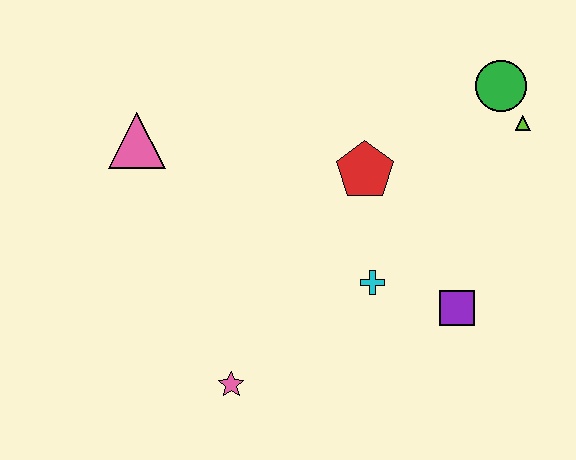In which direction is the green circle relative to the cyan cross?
The green circle is above the cyan cross.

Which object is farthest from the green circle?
The pink star is farthest from the green circle.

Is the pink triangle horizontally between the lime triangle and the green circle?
No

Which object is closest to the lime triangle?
The green circle is closest to the lime triangle.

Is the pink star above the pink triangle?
No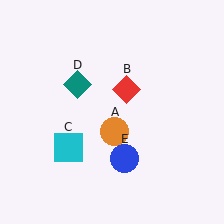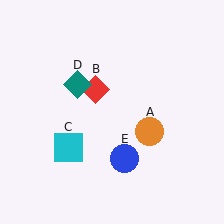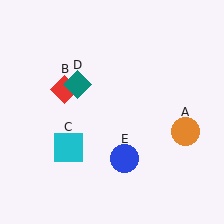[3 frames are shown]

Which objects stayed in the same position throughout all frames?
Cyan square (object C) and teal diamond (object D) and blue circle (object E) remained stationary.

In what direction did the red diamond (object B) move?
The red diamond (object B) moved left.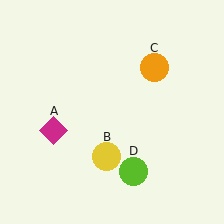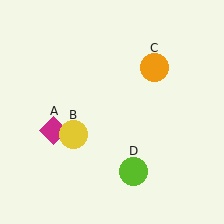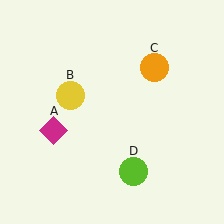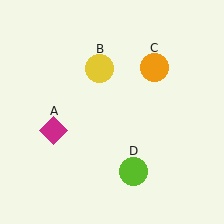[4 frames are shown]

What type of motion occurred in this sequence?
The yellow circle (object B) rotated clockwise around the center of the scene.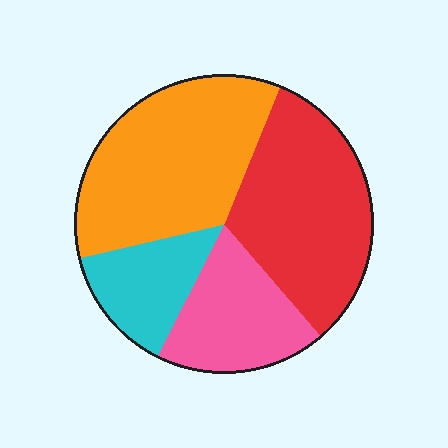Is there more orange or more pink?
Orange.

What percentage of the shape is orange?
Orange covers roughly 35% of the shape.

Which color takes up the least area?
Cyan, at roughly 15%.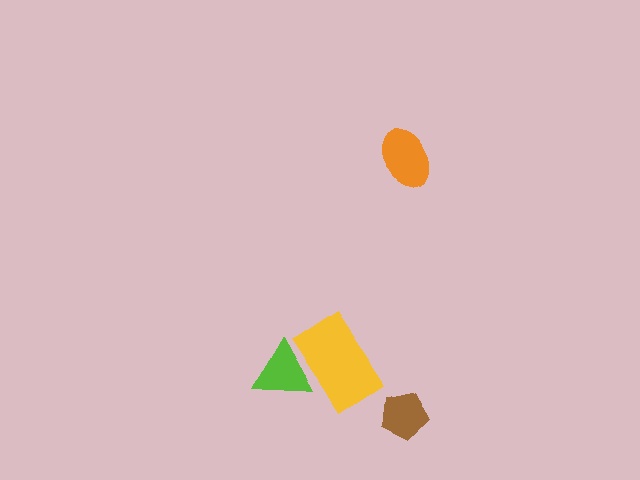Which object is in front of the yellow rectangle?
The lime triangle is in front of the yellow rectangle.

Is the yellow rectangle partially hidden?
Yes, it is partially covered by another shape.